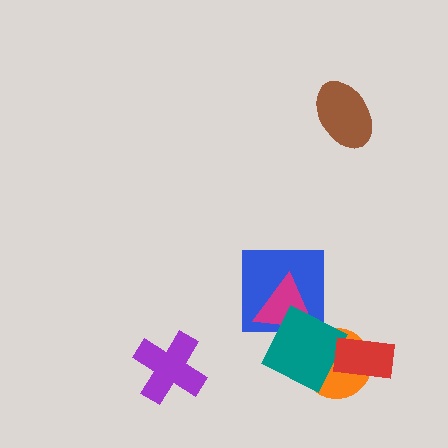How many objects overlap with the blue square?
2 objects overlap with the blue square.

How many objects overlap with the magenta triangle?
2 objects overlap with the magenta triangle.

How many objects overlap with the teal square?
3 objects overlap with the teal square.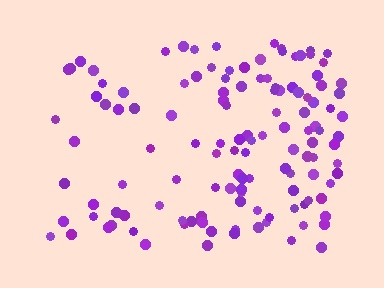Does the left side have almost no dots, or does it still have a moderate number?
Still a moderate number, just noticeably fewer than the right.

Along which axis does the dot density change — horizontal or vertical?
Horizontal.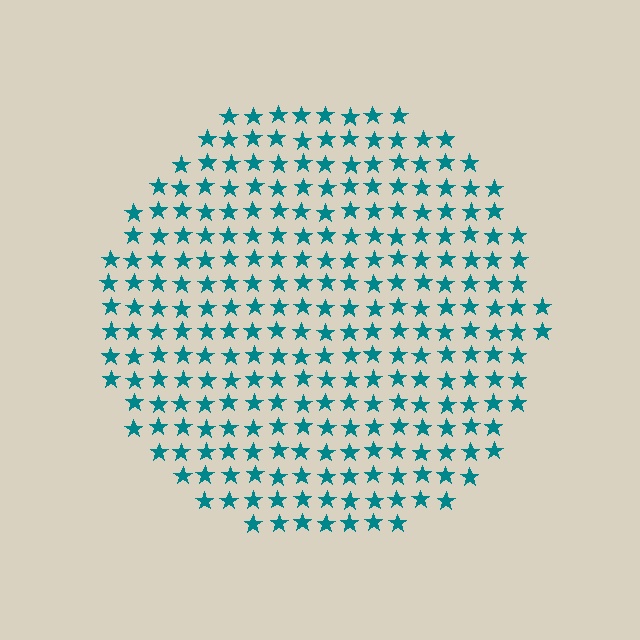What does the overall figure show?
The overall figure shows a circle.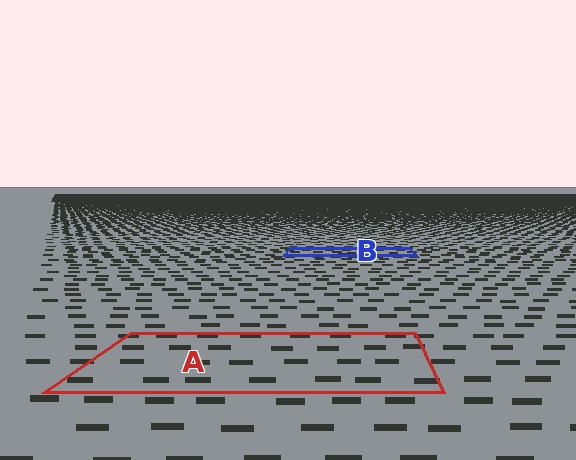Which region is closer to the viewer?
Region A is closer. The texture elements there are larger and more spread out.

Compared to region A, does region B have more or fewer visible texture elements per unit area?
Region B has more texture elements per unit area — they are packed more densely because it is farther away.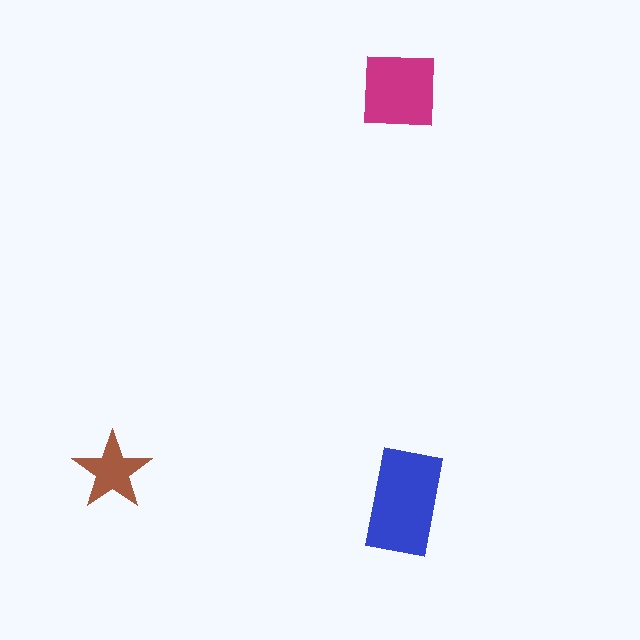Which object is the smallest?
The brown star.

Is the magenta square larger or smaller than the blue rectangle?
Smaller.